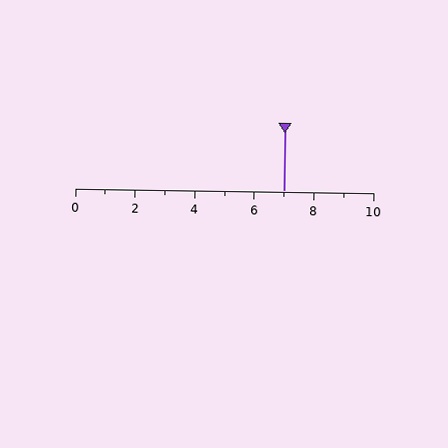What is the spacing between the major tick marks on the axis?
The major ticks are spaced 2 apart.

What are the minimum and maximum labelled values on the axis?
The axis runs from 0 to 10.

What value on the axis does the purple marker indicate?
The marker indicates approximately 7.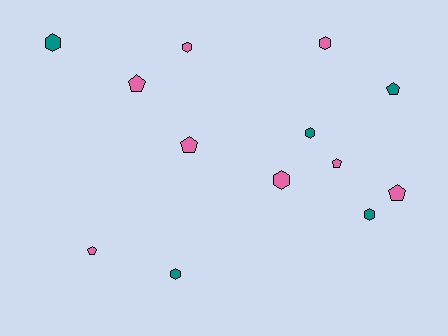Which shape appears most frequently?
Hexagon, with 7 objects.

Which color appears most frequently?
Pink, with 8 objects.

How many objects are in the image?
There are 13 objects.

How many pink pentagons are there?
There are 5 pink pentagons.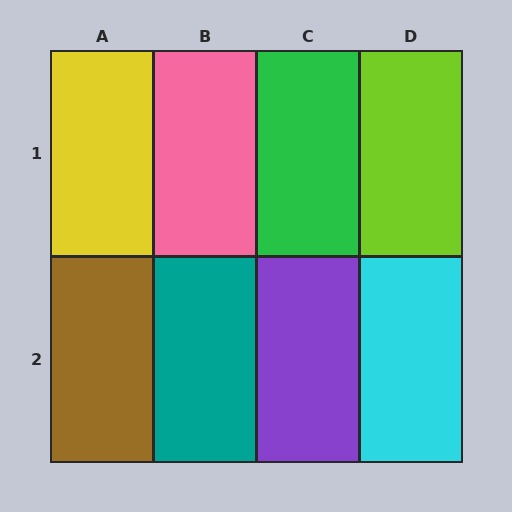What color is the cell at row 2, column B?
Teal.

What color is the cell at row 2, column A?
Brown.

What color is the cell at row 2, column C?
Purple.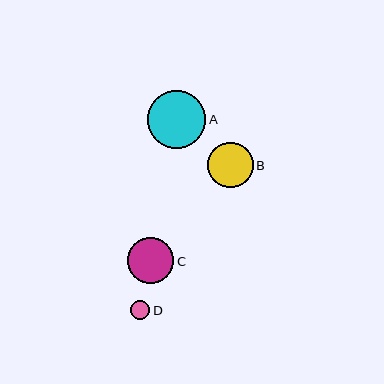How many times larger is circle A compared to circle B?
Circle A is approximately 1.3 times the size of circle B.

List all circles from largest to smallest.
From largest to smallest: A, C, B, D.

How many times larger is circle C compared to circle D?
Circle C is approximately 2.4 times the size of circle D.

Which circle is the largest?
Circle A is the largest with a size of approximately 59 pixels.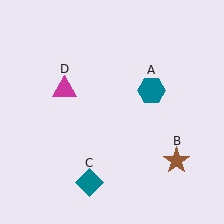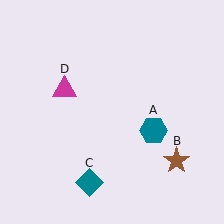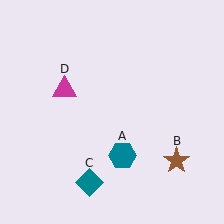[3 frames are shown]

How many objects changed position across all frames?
1 object changed position: teal hexagon (object A).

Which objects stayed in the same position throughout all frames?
Brown star (object B) and teal diamond (object C) and magenta triangle (object D) remained stationary.